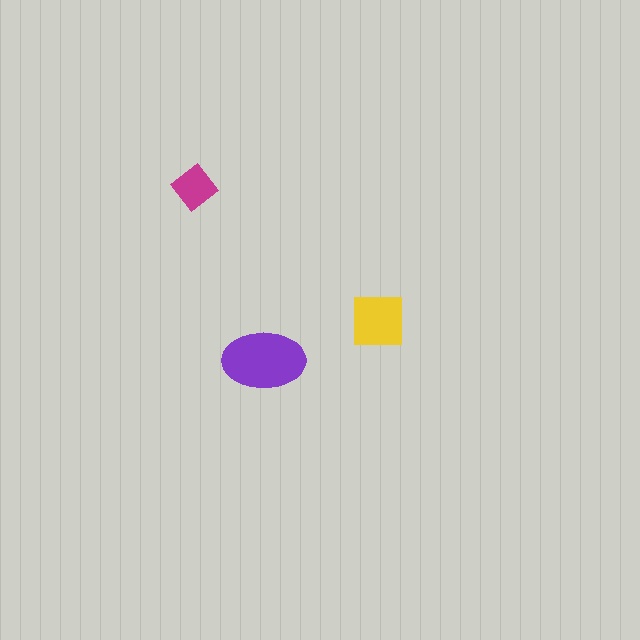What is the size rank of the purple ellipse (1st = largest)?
1st.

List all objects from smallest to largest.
The magenta diamond, the yellow square, the purple ellipse.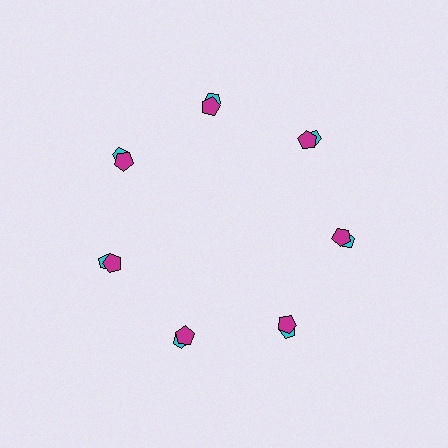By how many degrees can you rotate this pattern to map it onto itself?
The pattern maps onto itself every 51 degrees of rotation.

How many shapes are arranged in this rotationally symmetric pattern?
There are 14 shapes, arranged in 7 groups of 2.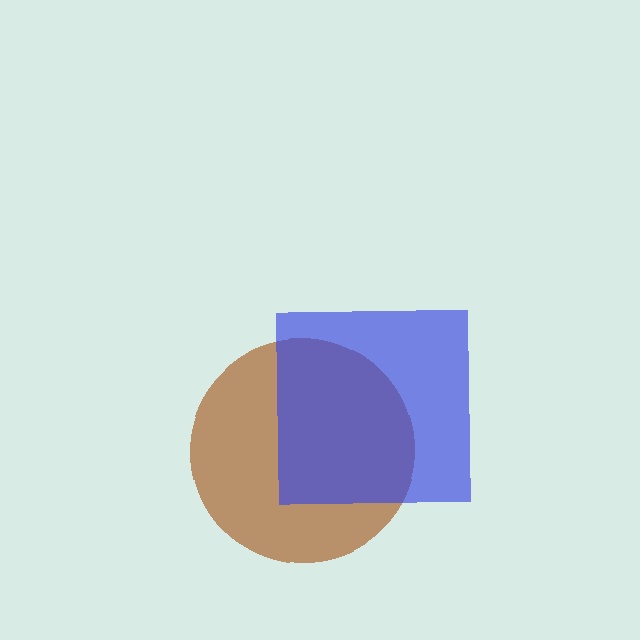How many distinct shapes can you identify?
There are 2 distinct shapes: a brown circle, a blue square.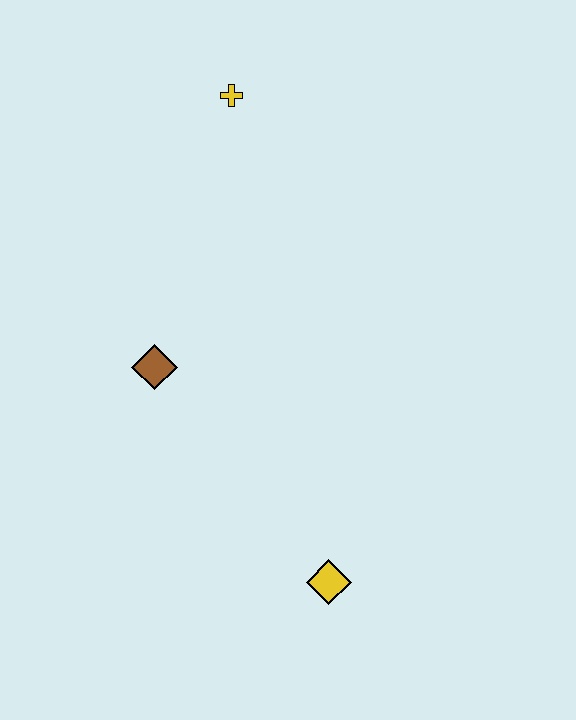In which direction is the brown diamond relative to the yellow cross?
The brown diamond is below the yellow cross.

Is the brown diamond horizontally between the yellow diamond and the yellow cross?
No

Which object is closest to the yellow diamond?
The brown diamond is closest to the yellow diamond.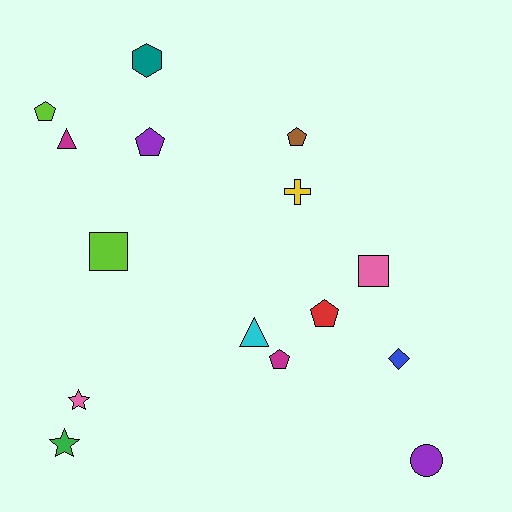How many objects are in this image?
There are 15 objects.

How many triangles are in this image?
There are 2 triangles.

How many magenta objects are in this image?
There are 2 magenta objects.